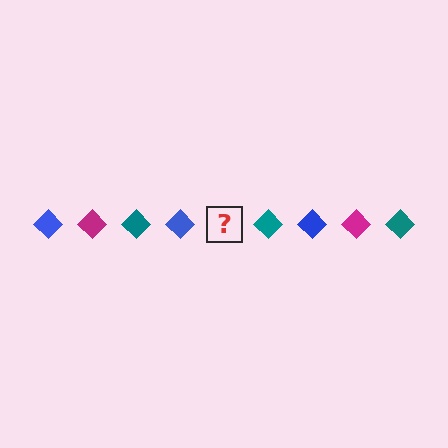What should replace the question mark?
The question mark should be replaced with a magenta diamond.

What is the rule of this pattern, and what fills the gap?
The rule is that the pattern cycles through blue, magenta, teal diamonds. The gap should be filled with a magenta diamond.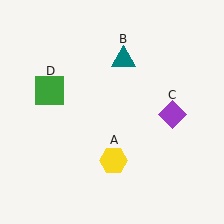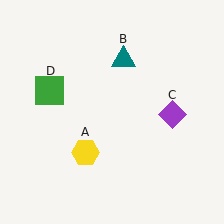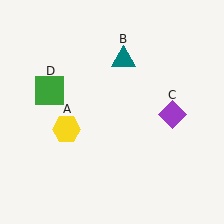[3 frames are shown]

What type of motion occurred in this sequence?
The yellow hexagon (object A) rotated clockwise around the center of the scene.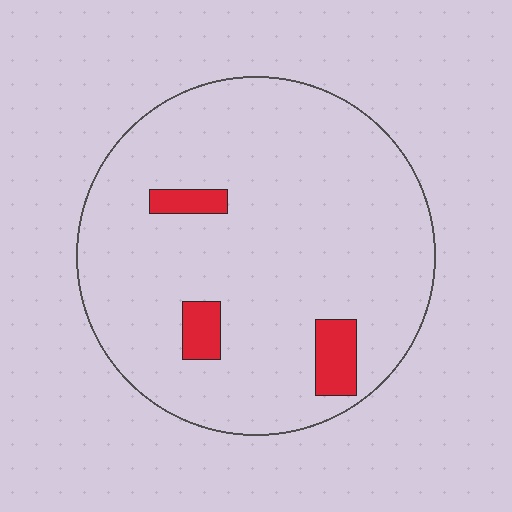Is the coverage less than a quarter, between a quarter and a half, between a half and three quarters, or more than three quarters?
Less than a quarter.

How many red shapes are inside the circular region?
3.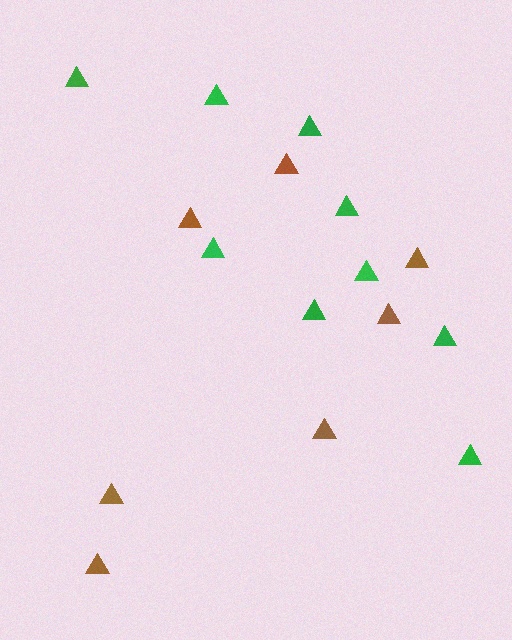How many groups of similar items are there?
There are 2 groups: one group of green triangles (9) and one group of brown triangles (7).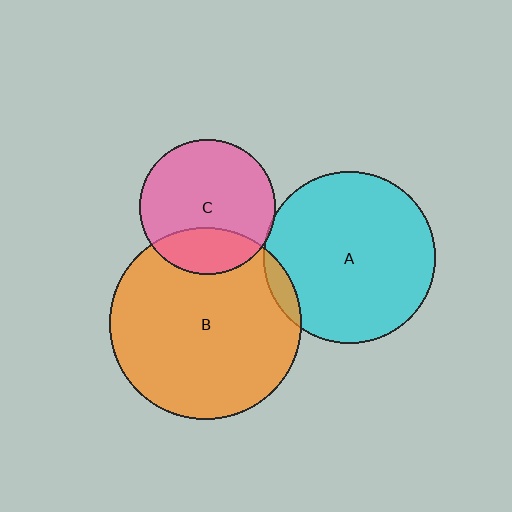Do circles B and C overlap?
Yes.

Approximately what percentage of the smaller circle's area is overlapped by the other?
Approximately 25%.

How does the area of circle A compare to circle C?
Approximately 1.6 times.